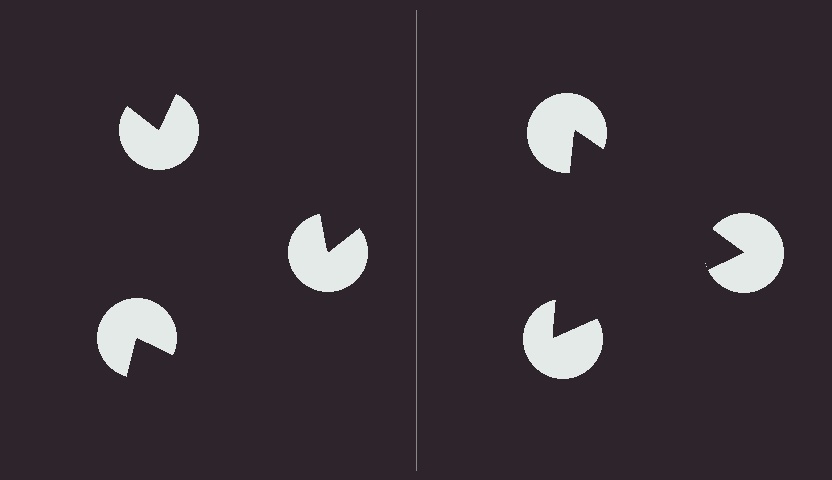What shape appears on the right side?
An illusory triangle.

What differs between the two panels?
The pac-man discs are positioned identically on both sides; only the wedge orientations differ. On the right they align to a triangle; on the left they are misaligned.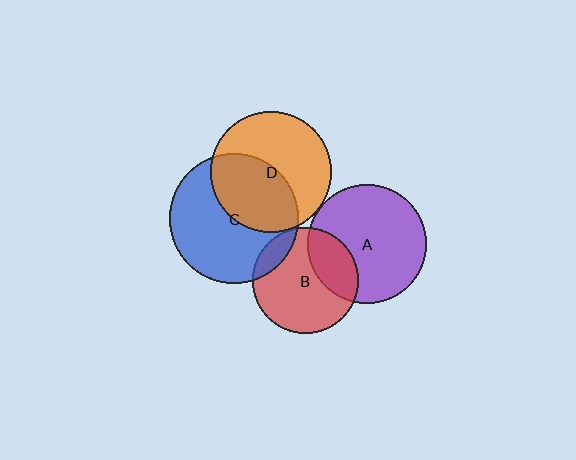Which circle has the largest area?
Circle C (blue).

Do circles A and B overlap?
Yes.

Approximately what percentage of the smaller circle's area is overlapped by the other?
Approximately 30%.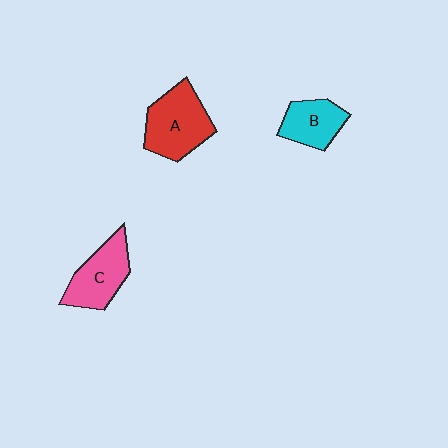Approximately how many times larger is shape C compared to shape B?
Approximately 1.3 times.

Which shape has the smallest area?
Shape B (cyan).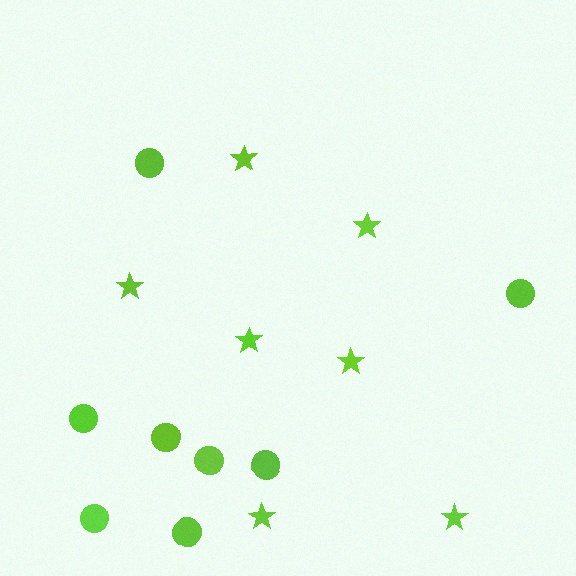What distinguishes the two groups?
There are 2 groups: one group of circles (8) and one group of stars (7).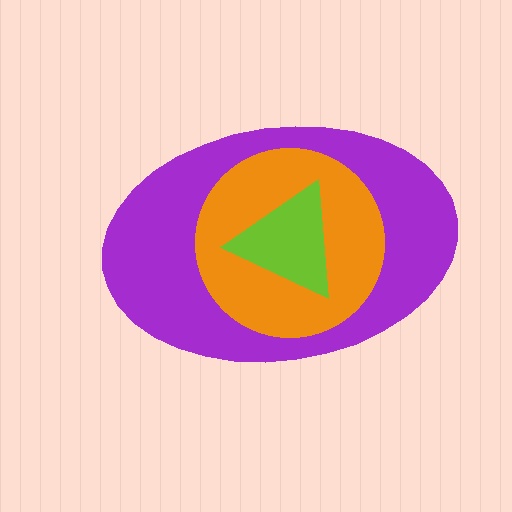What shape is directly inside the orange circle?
The lime triangle.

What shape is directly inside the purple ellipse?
The orange circle.